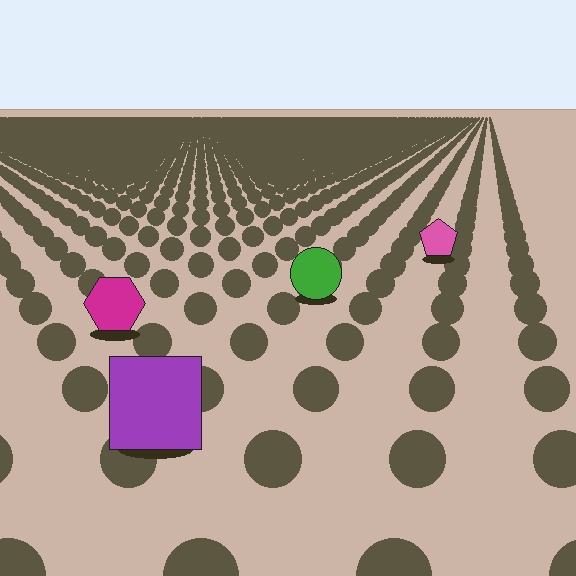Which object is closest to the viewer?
The purple square is closest. The texture marks near it are larger and more spread out.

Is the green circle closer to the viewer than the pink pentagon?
Yes. The green circle is closer — you can tell from the texture gradient: the ground texture is coarser near it.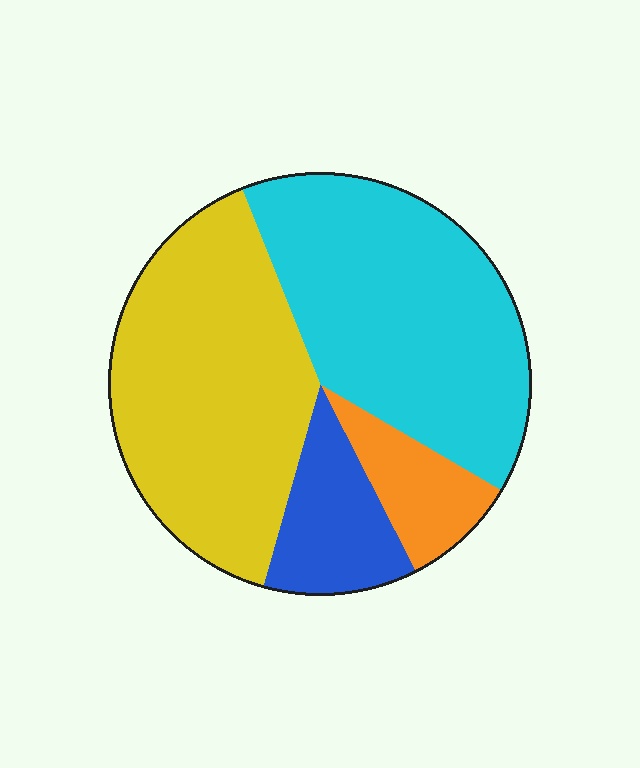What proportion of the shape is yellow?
Yellow covers 40% of the shape.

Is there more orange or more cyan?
Cyan.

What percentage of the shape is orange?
Orange takes up less than a quarter of the shape.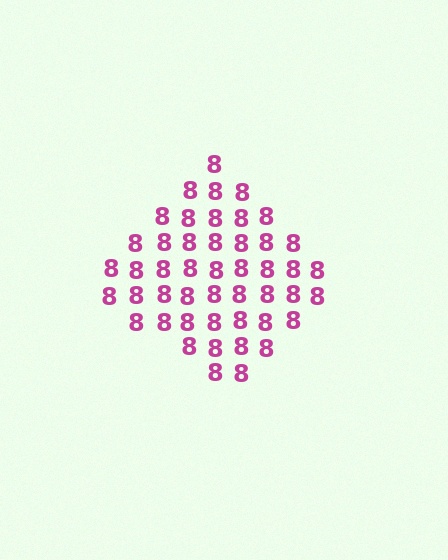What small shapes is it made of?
It is made of small digit 8's.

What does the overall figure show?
The overall figure shows a diamond.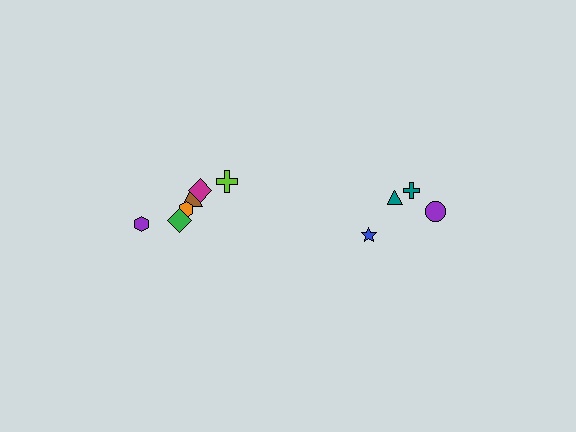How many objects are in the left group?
There are 6 objects.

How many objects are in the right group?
There are 4 objects.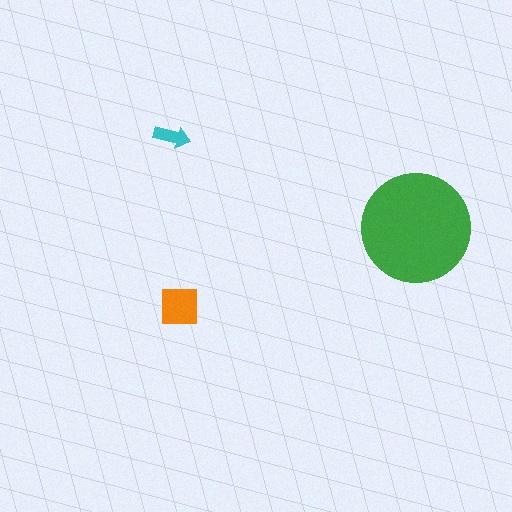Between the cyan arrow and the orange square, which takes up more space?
The orange square.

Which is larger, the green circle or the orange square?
The green circle.